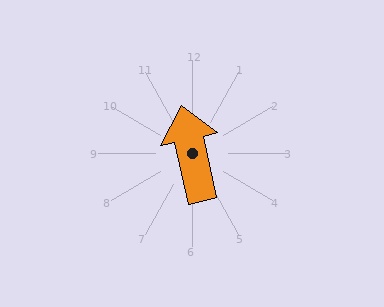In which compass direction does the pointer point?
North.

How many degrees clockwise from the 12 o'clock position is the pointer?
Approximately 347 degrees.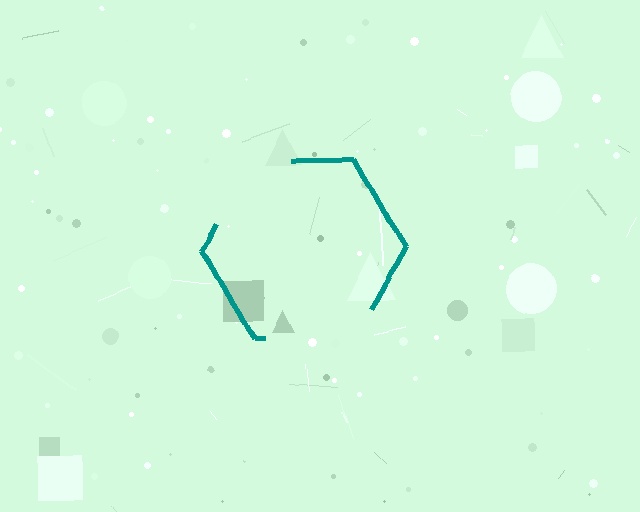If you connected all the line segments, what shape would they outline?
They would outline a hexagon.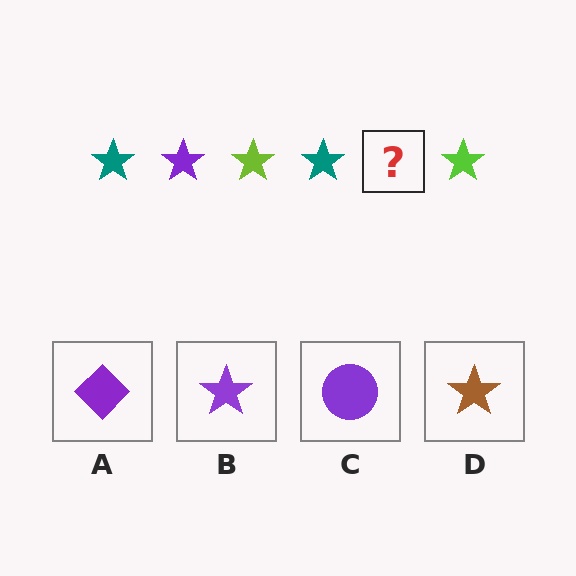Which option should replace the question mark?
Option B.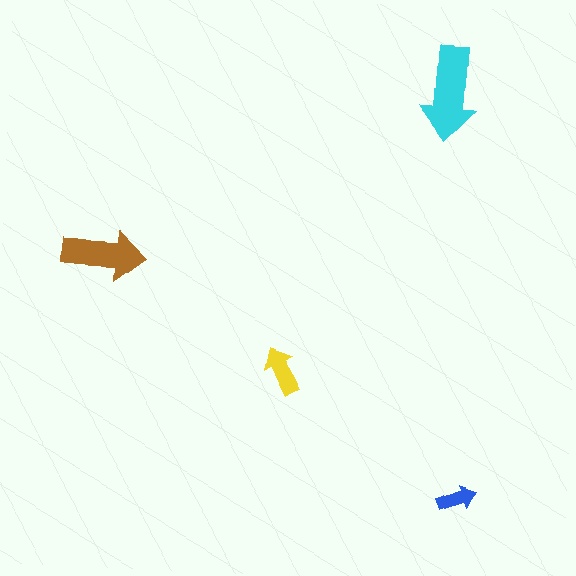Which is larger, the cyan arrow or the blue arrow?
The cyan one.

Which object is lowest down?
The blue arrow is bottommost.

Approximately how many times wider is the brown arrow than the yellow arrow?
About 1.5 times wider.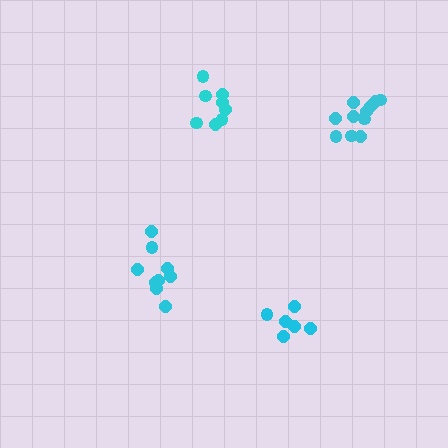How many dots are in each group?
Group 1: 9 dots, Group 2: 11 dots, Group 3: 6 dots, Group 4: 8 dots (34 total).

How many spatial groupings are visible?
There are 4 spatial groupings.